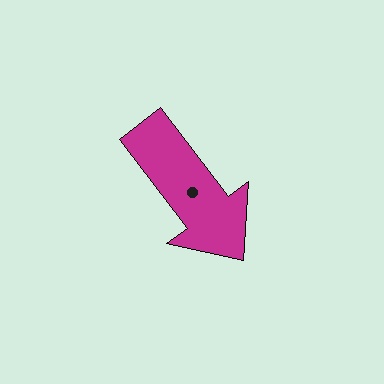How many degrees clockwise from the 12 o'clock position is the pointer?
Approximately 143 degrees.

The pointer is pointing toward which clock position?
Roughly 5 o'clock.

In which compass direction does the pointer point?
Southeast.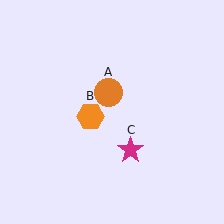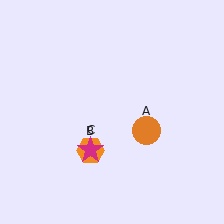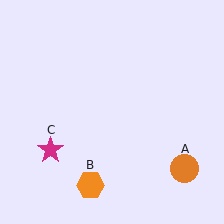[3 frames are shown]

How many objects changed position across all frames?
3 objects changed position: orange circle (object A), orange hexagon (object B), magenta star (object C).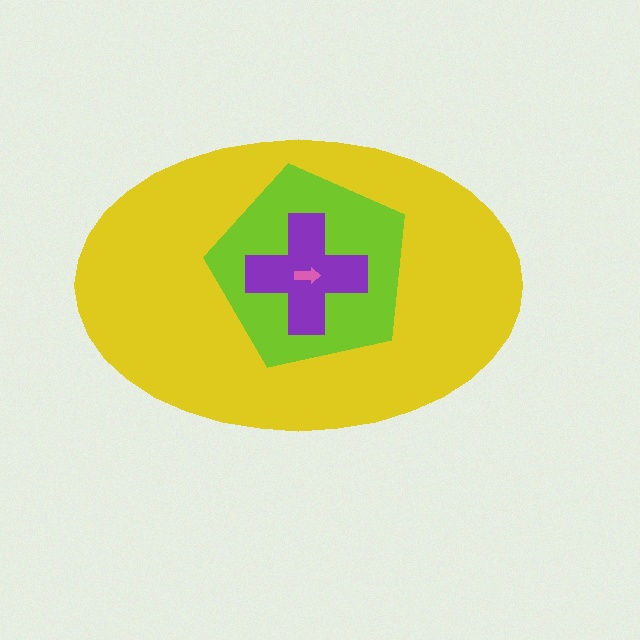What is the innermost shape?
The pink arrow.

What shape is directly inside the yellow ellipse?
The lime pentagon.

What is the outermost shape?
The yellow ellipse.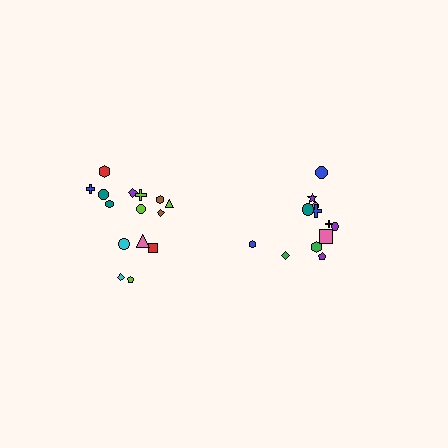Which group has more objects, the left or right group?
The left group.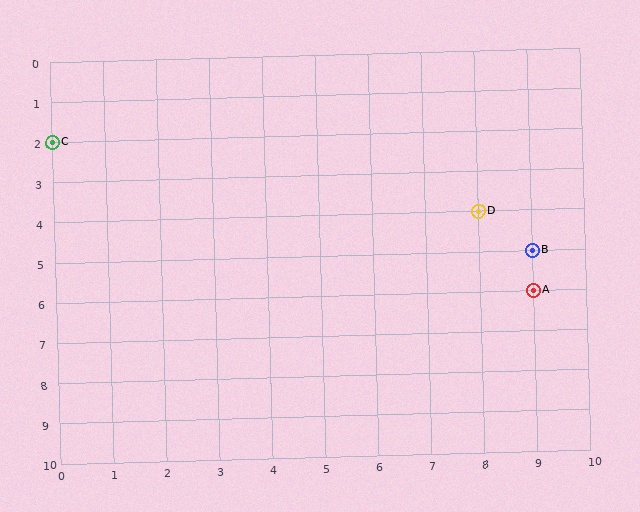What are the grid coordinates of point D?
Point D is at grid coordinates (8, 4).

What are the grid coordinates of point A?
Point A is at grid coordinates (9, 6).